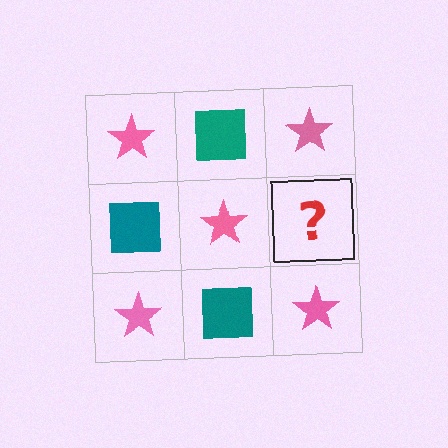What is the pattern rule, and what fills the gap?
The rule is that it alternates pink star and teal square in a checkerboard pattern. The gap should be filled with a teal square.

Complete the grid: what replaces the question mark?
The question mark should be replaced with a teal square.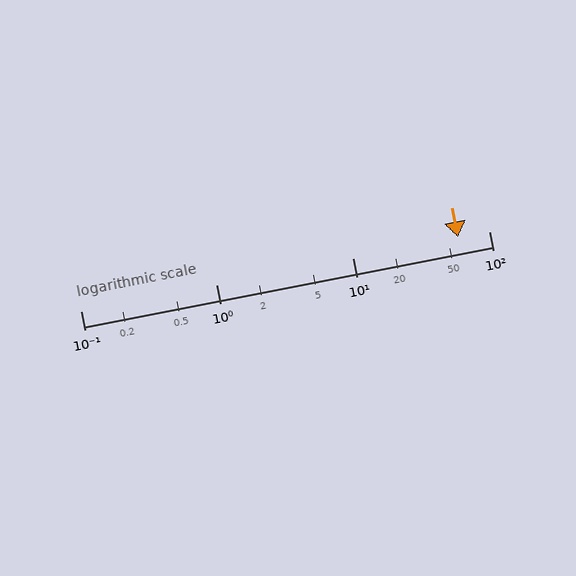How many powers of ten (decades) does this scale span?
The scale spans 3 decades, from 0.1 to 100.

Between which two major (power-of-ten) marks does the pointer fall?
The pointer is between 10 and 100.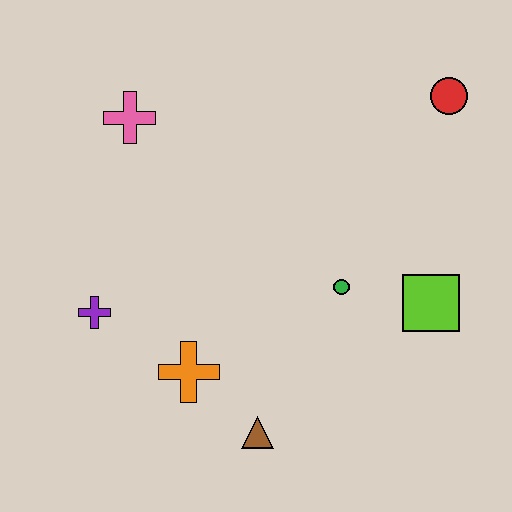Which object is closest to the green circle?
The lime square is closest to the green circle.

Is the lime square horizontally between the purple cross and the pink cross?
No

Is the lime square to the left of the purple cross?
No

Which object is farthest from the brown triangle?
The red circle is farthest from the brown triangle.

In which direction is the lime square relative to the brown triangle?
The lime square is to the right of the brown triangle.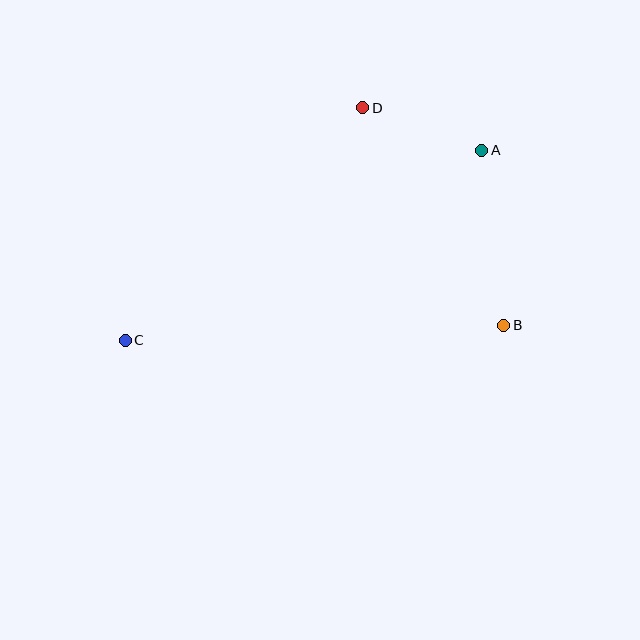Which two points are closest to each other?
Points A and D are closest to each other.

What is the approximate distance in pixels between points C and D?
The distance between C and D is approximately 332 pixels.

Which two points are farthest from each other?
Points A and C are farthest from each other.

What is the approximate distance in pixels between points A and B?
The distance between A and B is approximately 177 pixels.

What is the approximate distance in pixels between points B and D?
The distance between B and D is approximately 260 pixels.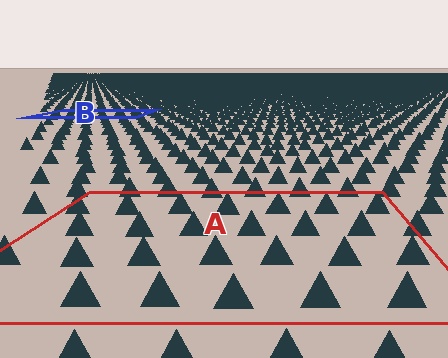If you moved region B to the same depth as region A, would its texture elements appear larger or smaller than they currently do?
They would appear larger. At a closer depth, the same texture elements are projected at a bigger on-screen size.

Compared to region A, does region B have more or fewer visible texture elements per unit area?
Region B has more texture elements per unit area — they are packed more densely because it is farther away.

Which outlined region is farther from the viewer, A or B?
Region B is farther from the viewer — the texture elements inside it appear smaller and more densely packed.